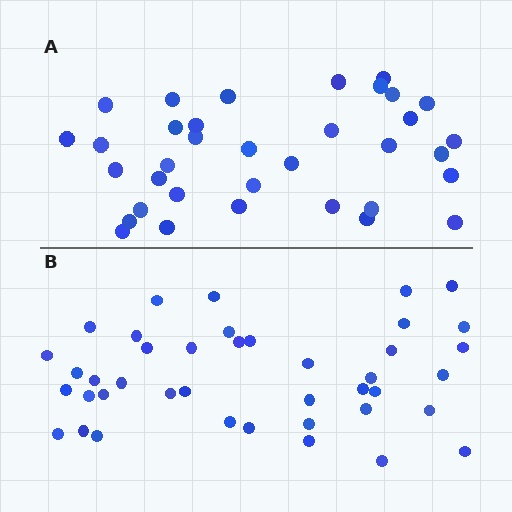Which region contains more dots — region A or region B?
Region B (the bottom region) has more dots.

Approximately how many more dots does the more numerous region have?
Region B has about 6 more dots than region A.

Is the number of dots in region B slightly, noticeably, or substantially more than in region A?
Region B has only slightly more — the two regions are fairly close. The ratio is roughly 1.2 to 1.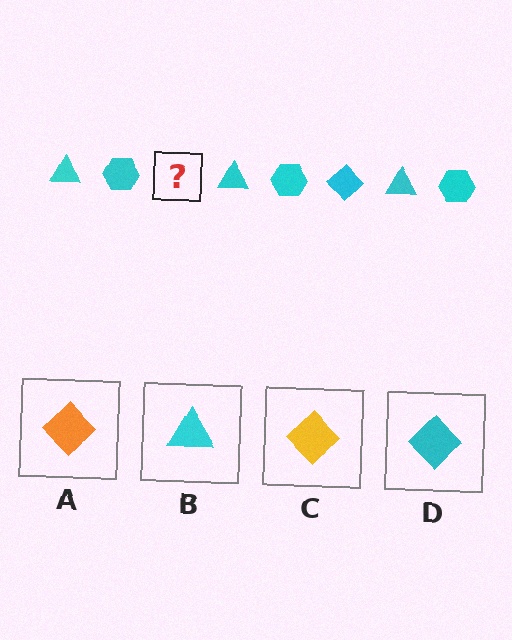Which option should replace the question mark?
Option D.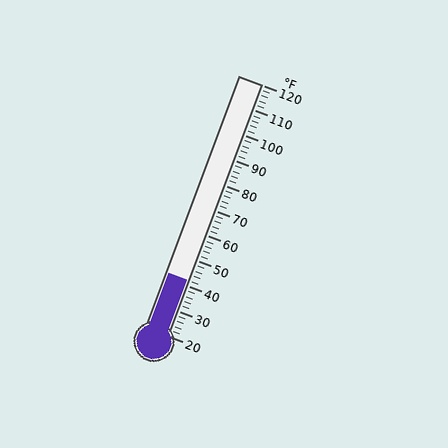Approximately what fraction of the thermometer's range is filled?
The thermometer is filled to approximately 20% of its range.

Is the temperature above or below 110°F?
The temperature is below 110°F.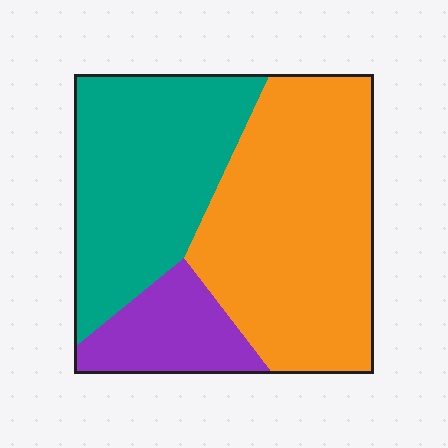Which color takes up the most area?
Orange, at roughly 50%.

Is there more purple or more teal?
Teal.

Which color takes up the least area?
Purple, at roughly 15%.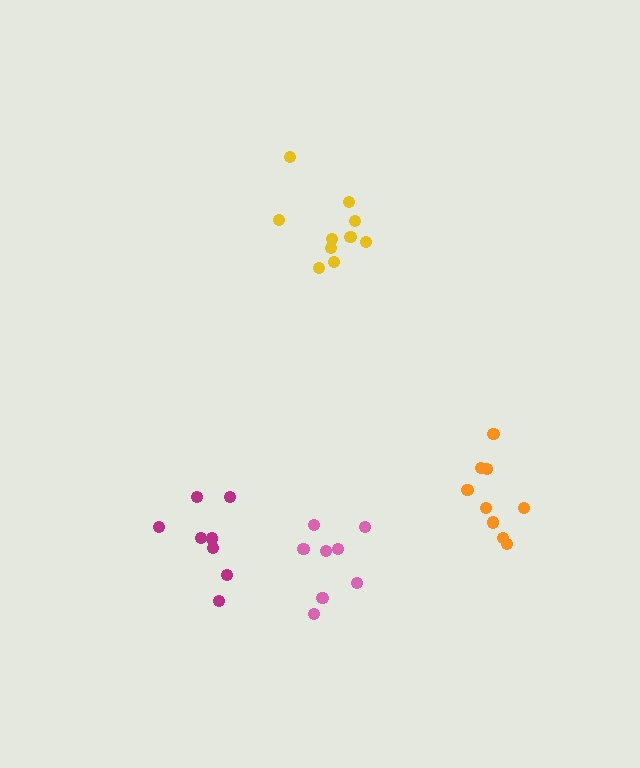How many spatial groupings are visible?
There are 4 spatial groupings.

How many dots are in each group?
Group 1: 8 dots, Group 2: 9 dots, Group 3: 10 dots, Group 4: 8 dots (35 total).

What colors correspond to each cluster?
The clusters are colored: magenta, orange, yellow, pink.